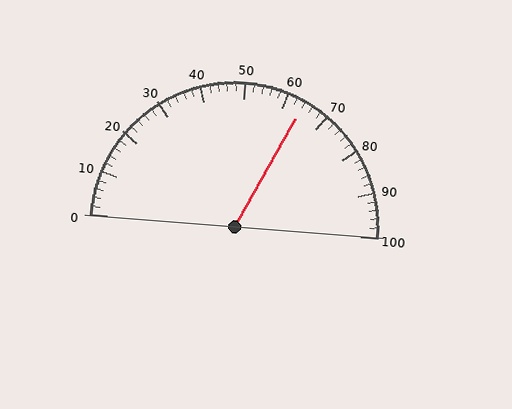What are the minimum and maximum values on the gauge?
The gauge ranges from 0 to 100.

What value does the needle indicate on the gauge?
The needle indicates approximately 64.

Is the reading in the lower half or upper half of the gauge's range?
The reading is in the upper half of the range (0 to 100).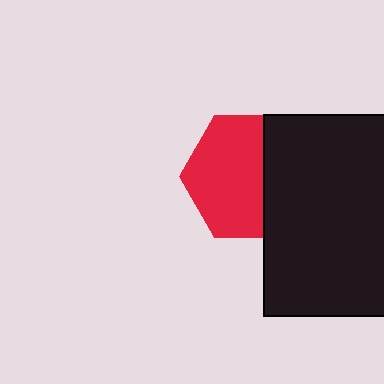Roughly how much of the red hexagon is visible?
About half of it is visible (roughly 63%).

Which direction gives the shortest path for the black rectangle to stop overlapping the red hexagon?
Moving right gives the shortest separation.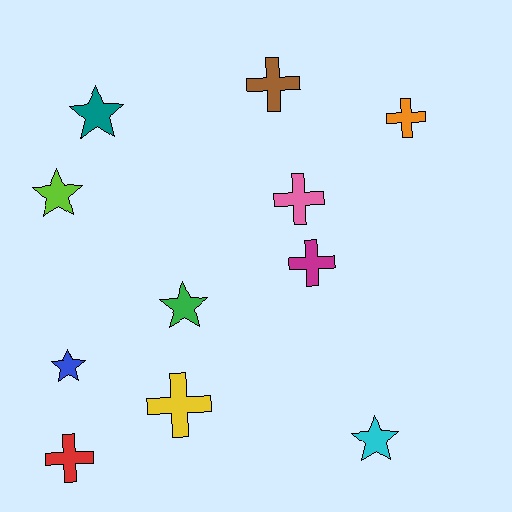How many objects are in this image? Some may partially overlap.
There are 11 objects.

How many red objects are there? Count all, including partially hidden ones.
There is 1 red object.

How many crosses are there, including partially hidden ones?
There are 6 crosses.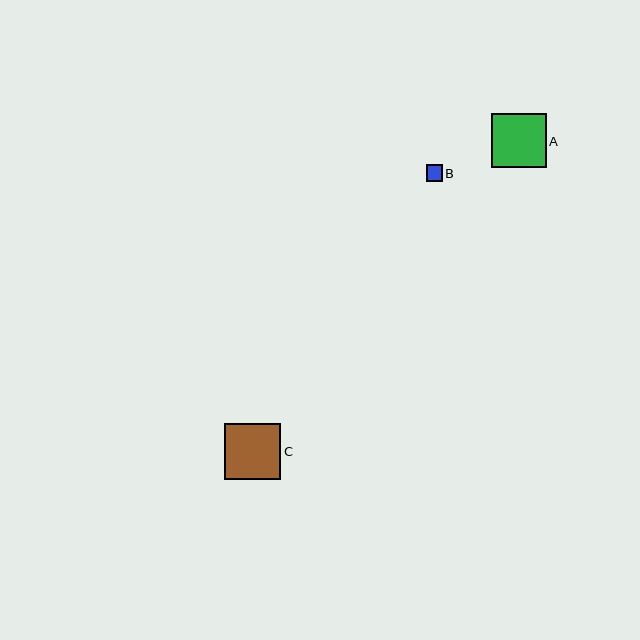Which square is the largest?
Square C is the largest with a size of approximately 56 pixels.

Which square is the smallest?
Square B is the smallest with a size of approximately 16 pixels.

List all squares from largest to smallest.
From largest to smallest: C, A, B.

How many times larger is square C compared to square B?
Square C is approximately 3.4 times the size of square B.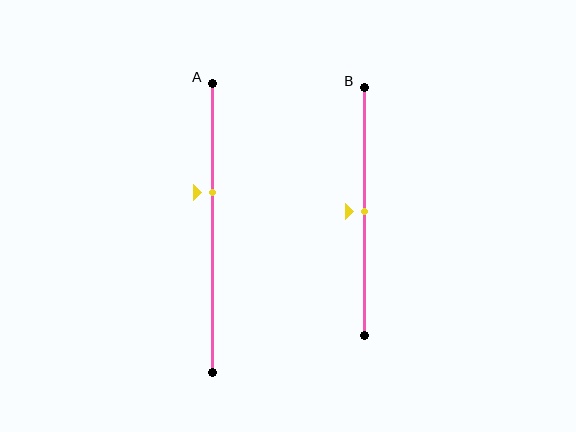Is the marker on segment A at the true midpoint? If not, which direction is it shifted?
No, the marker on segment A is shifted upward by about 12% of the segment length.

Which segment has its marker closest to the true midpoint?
Segment B has its marker closest to the true midpoint.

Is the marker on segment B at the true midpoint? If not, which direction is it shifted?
Yes, the marker on segment B is at the true midpoint.